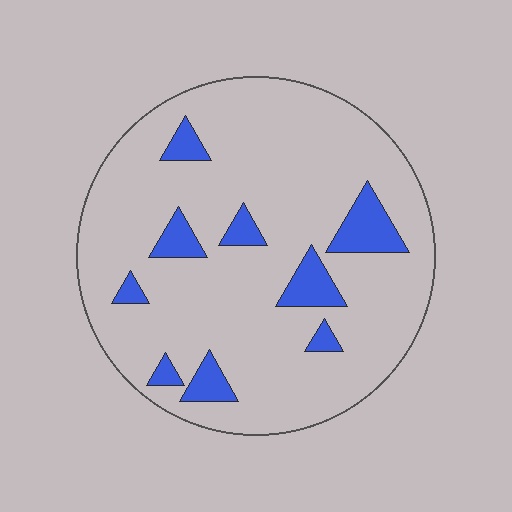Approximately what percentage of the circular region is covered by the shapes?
Approximately 15%.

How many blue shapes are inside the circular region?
9.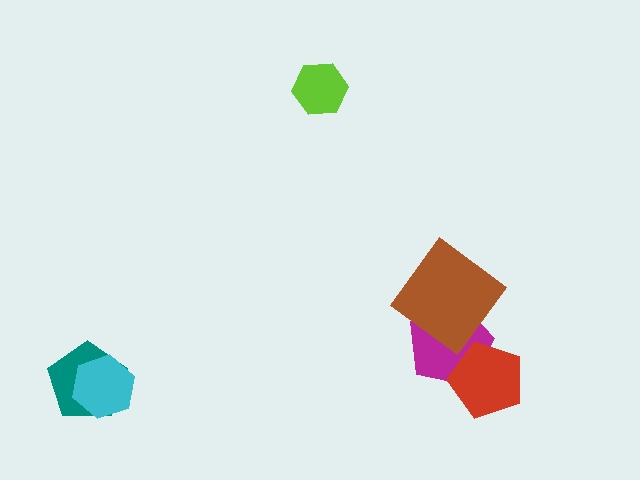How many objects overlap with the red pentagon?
1 object overlaps with the red pentagon.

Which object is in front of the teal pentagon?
The cyan hexagon is in front of the teal pentagon.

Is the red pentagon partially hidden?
No, no other shape covers it.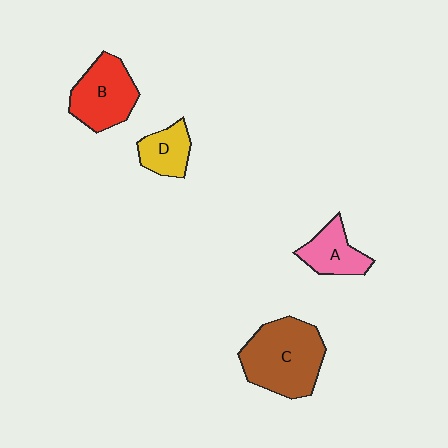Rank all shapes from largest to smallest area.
From largest to smallest: C (brown), B (red), A (pink), D (yellow).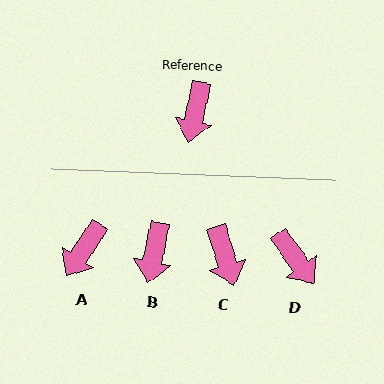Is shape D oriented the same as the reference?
No, it is off by about 48 degrees.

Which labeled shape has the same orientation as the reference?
B.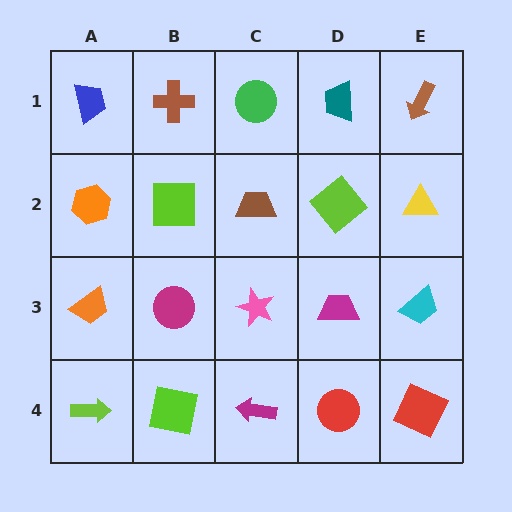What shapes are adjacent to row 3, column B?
A lime square (row 2, column B), a lime square (row 4, column B), an orange trapezoid (row 3, column A), a pink star (row 3, column C).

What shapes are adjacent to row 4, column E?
A cyan trapezoid (row 3, column E), a red circle (row 4, column D).